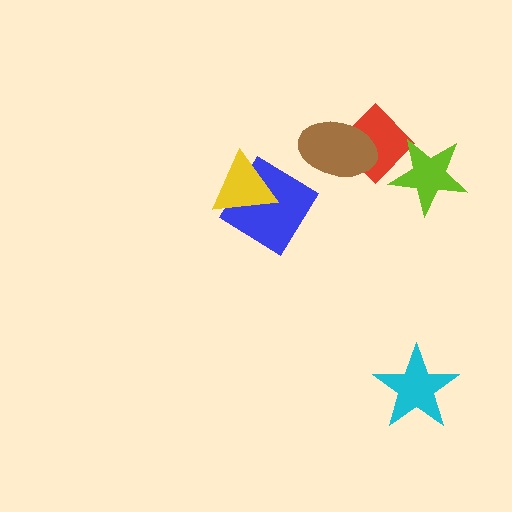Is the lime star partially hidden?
No, no other shape covers it.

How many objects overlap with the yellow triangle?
1 object overlaps with the yellow triangle.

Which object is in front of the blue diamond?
The yellow triangle is in front of the blue diamond.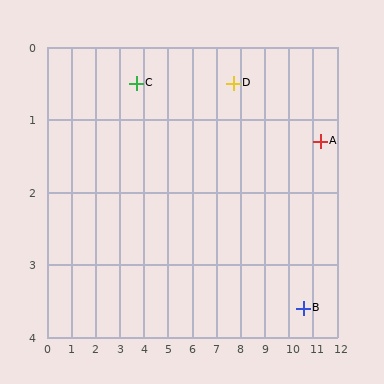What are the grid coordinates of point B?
Point B is at approximately (10.6, 3.6).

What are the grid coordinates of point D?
Point D is at approximately (7.7, 0.5).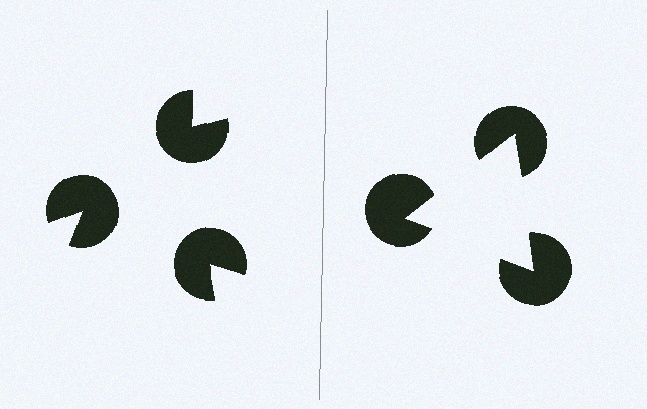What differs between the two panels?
The pac-man discs are positioned identically on both sides; only the wedge orientations differ. On the right they align to a triangle; on the left they are misaligned.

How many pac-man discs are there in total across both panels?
6 — 3 on each side.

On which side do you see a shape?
An illusory triangle appears on the right side. On the left side the wedge cuts are rotated, so no coherent shape forms.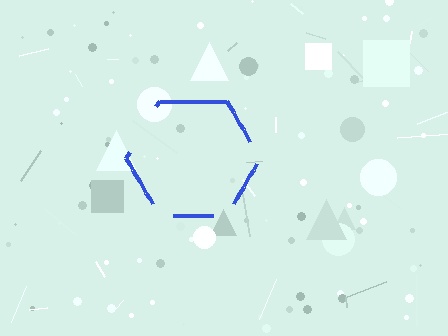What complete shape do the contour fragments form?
The contour fragments form a hexagon.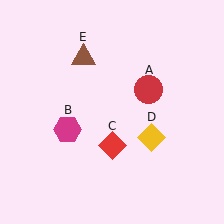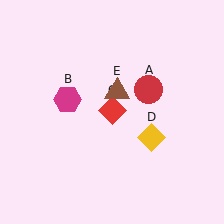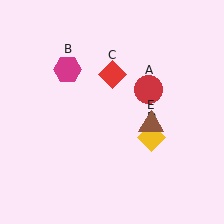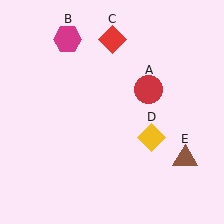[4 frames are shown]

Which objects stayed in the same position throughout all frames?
Red circle (object A) and yellow diamond (object D) remained stationary.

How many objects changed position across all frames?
3 objects changed position: magenta hexagon (object B), red diamond (object C), brown triangle (object E).